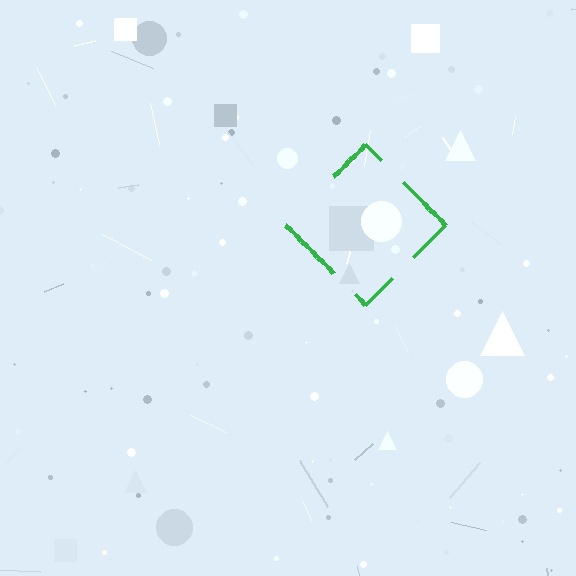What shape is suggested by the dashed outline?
The dashed outline suggests a diamond.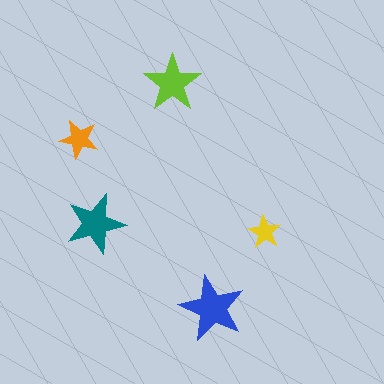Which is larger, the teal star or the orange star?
The teal one.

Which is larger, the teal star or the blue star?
The blue one.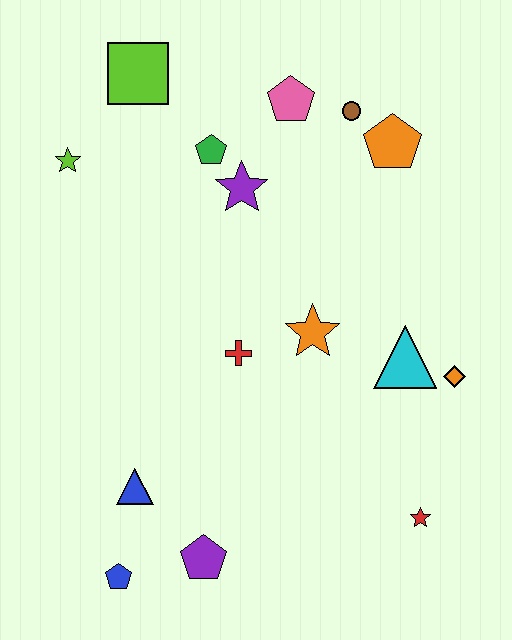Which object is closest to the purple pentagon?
The blue pentagon is closest to the purple pentagon.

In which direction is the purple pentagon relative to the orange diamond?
The purple pentagon is to the left of the orange diamond.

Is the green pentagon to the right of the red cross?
No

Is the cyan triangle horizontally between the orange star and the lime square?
No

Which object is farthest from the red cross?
The lime square is farthest from the red cross.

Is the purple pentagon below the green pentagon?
Yes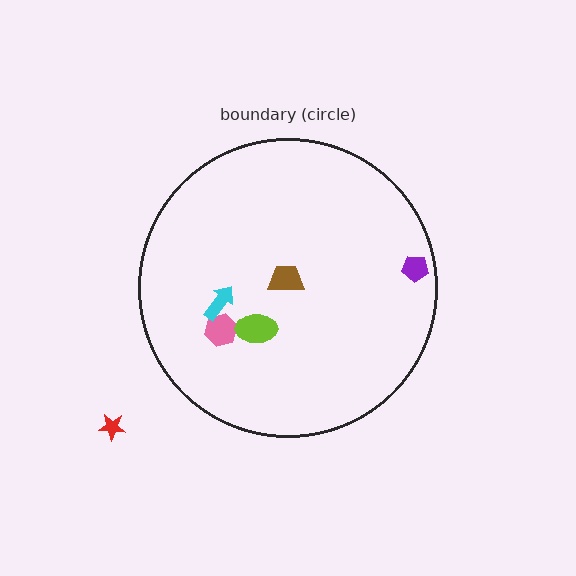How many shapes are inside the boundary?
5 inside, 1 outside.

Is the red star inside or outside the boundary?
Outside.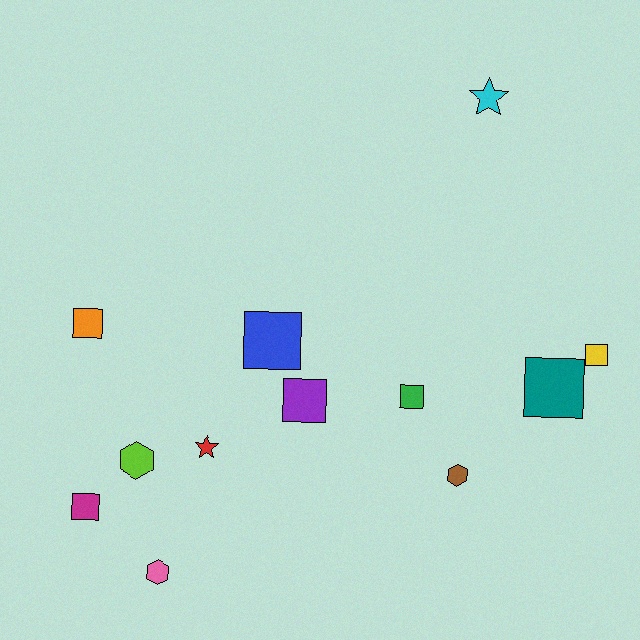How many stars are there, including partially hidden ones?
There are 2 stars.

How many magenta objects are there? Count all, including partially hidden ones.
There is 1 magenta object.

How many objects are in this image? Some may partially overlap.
There are 12 objects.